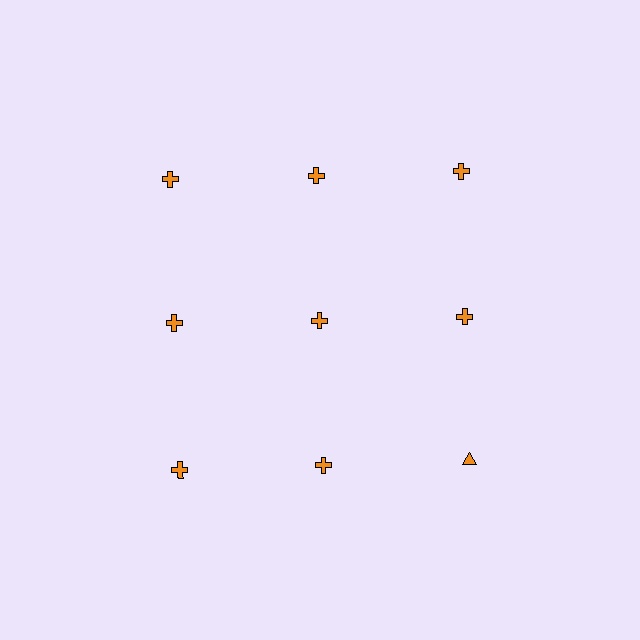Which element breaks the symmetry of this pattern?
The orange triangle in the third row, center column breaks the symmetry. All other shapes are orange crosses.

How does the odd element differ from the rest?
It has a different shape: triangle instead of cross.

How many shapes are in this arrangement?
There are 9 shapes arranged in a grid pattern.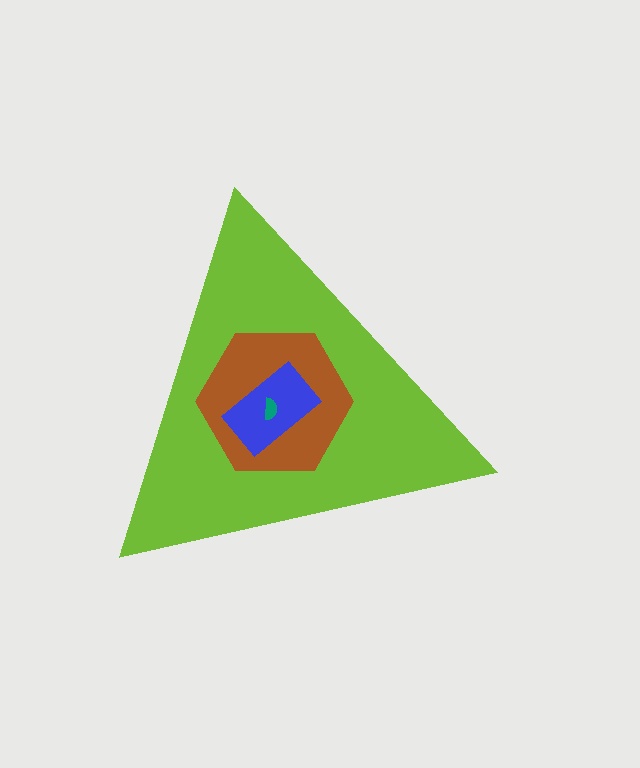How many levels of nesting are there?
4.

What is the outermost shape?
The lime triangle.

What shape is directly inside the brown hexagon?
The blue rectangle.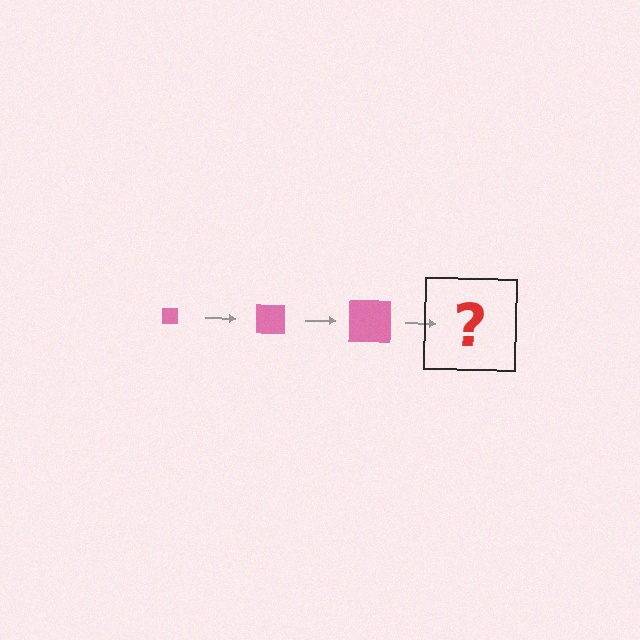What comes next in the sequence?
The next element should be a pink square, larger than the previous one.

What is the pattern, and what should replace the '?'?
The pattern is that the square gets progressively larger each step. The '?' should be a pink square, larger than the previous one.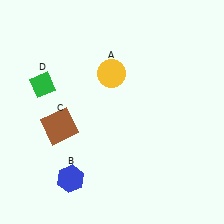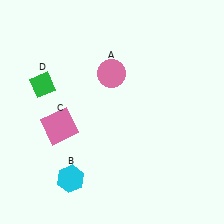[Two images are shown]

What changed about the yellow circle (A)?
In Image 1, A is yellow. In Image 2, it changed to pink.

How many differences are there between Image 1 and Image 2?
There are 3 differences between the two images.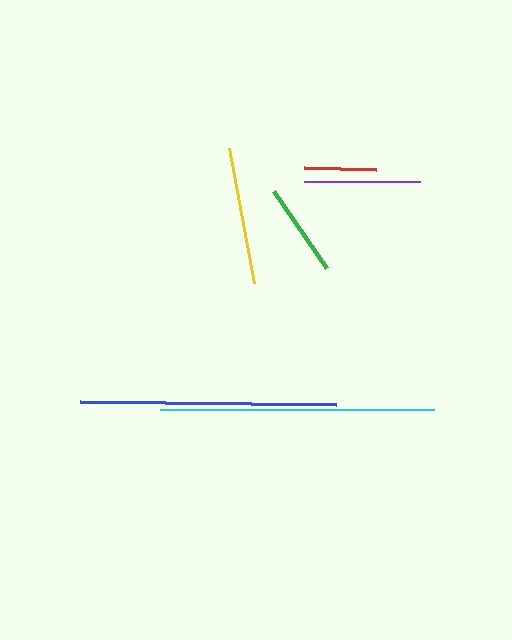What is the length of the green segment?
The green segment is approximately 93 pixels long.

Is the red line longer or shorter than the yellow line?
The yellow line is longer than the red line.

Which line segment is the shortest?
The red line is the shortest at approximately 72 pixels.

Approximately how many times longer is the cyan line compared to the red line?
The cyan line is approximately 3.8 times the length of the red line.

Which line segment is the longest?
The cyan line is the longest at approximately 275 pixels.